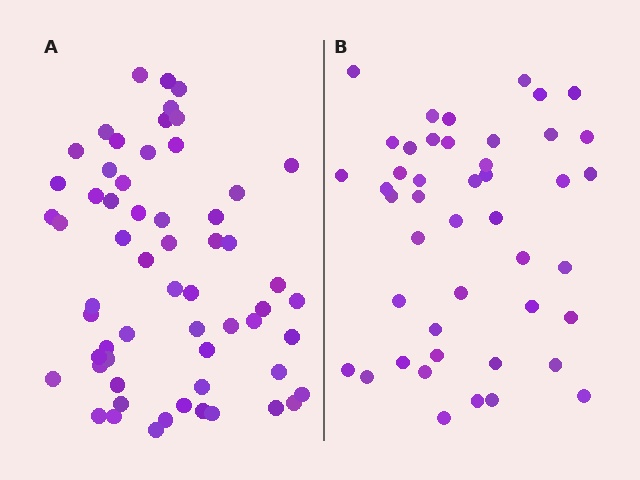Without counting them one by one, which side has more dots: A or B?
Region A (the left region) has more dots.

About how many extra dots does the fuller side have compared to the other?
Region A has approximately 15 more dots than region B.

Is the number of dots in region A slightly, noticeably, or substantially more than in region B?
Region A has noticeably more, but not dramatically so. The ratio is roughly 1.3 to 1.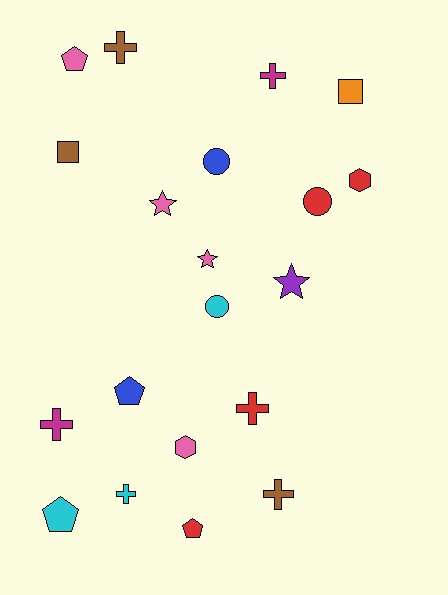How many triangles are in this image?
There are no triangles.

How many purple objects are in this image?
There is 1 purple object.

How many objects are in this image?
There are 20 objects.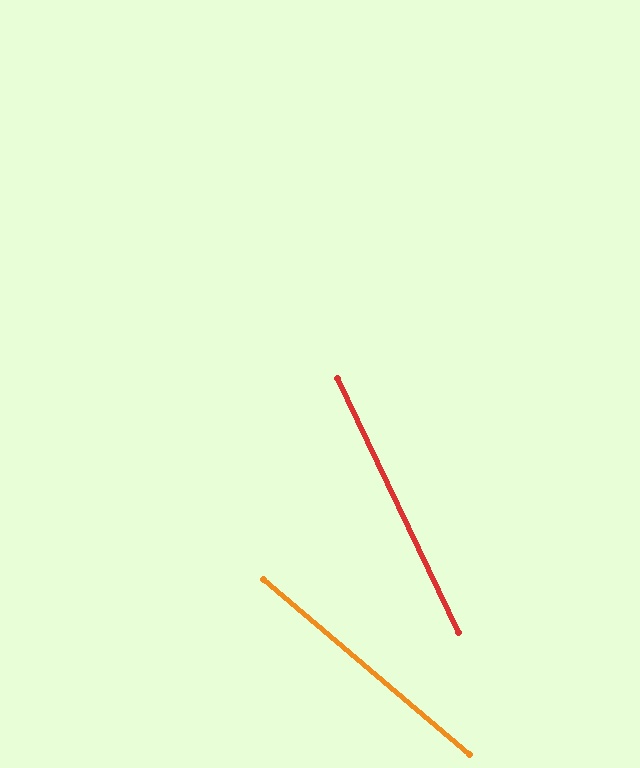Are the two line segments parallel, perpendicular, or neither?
Neither parallel nor perpendicular — they differ by about 24°.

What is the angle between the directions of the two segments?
Approximately 24 degrees.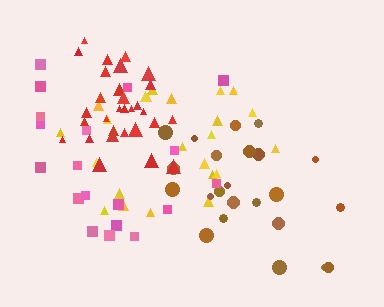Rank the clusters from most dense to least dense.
red, brown, yellow, pink.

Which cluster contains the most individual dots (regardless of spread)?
Red (30).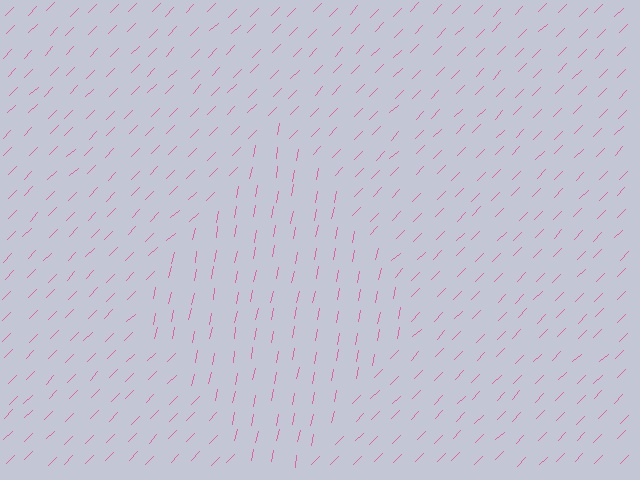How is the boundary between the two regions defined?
The boundary is defined purely by a change in line orientation (approximately 33 degrees difference). All lines are the same color and thickness.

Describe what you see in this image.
The image is filled with small pink line segments. A diamond region in the image has lines oriented differently from the surrounding lines, creating a visible texture boundary.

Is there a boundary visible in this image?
Yes, there is a texture boundary formed by a change in line orientation.